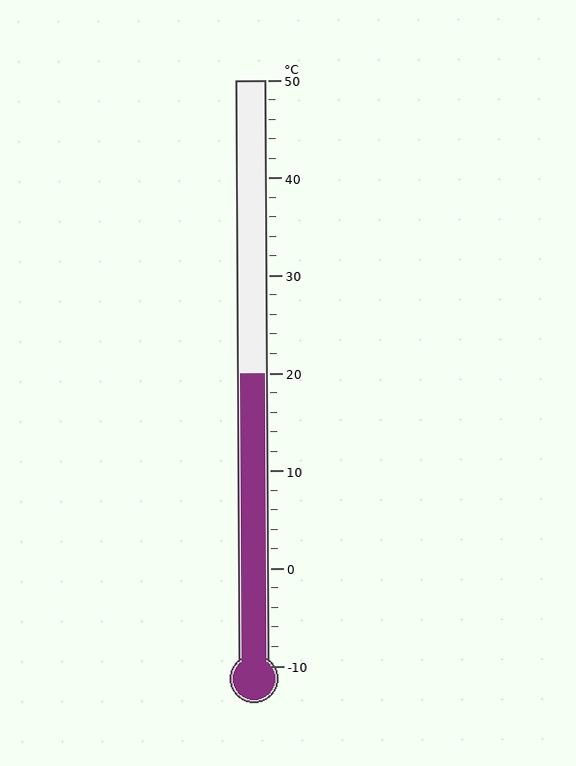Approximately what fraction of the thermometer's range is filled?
The thermometer is filled to approximately 50% of its range.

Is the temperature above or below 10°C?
The temperature is above 10°C.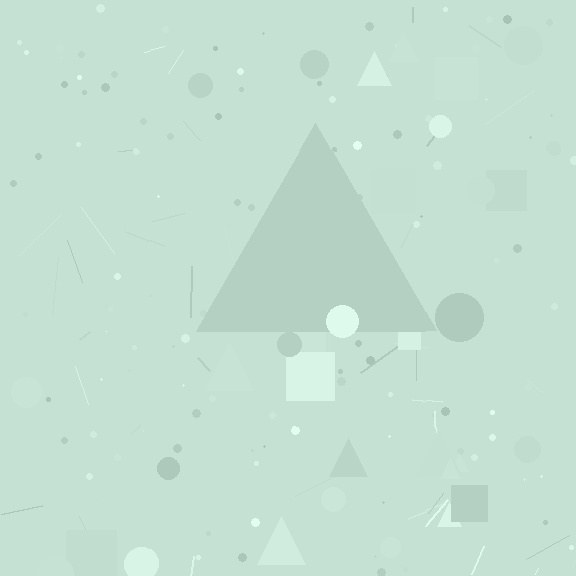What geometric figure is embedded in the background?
A triangle is embedded in the background.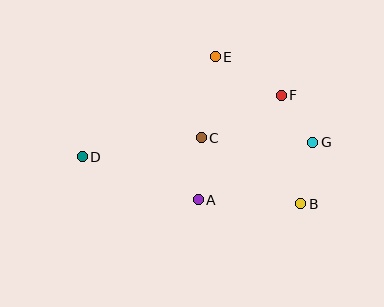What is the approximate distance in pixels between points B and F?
The distance between B and F is approximately 110 pixels.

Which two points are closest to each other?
Points F and G are closest to each other.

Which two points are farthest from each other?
Points D and G are farthest from each other.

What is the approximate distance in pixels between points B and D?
The distance between B and D is approximately 223 pixels.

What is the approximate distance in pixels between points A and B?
The distance between A and B is approximately 102 pixels.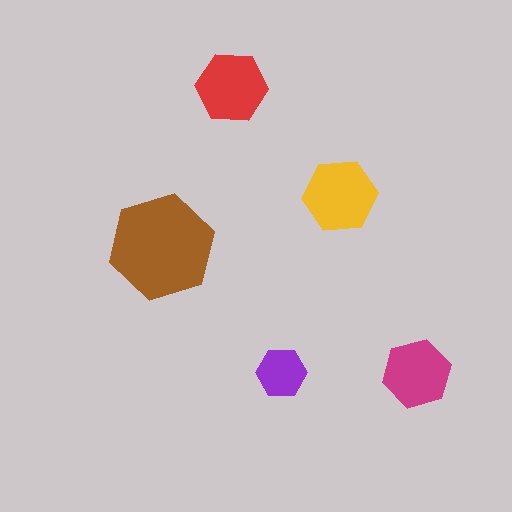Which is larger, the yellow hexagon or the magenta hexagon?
The yellow one.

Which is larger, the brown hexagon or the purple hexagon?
The brown one.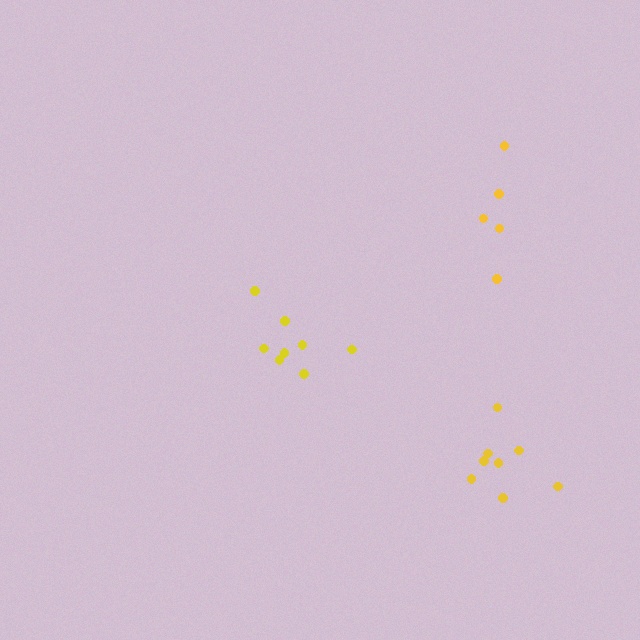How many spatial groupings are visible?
There are 3 spatial groupings.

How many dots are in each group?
Group 1: 8 dots, Group 2: 5 dots, Group 3: 8 dots (21 total).